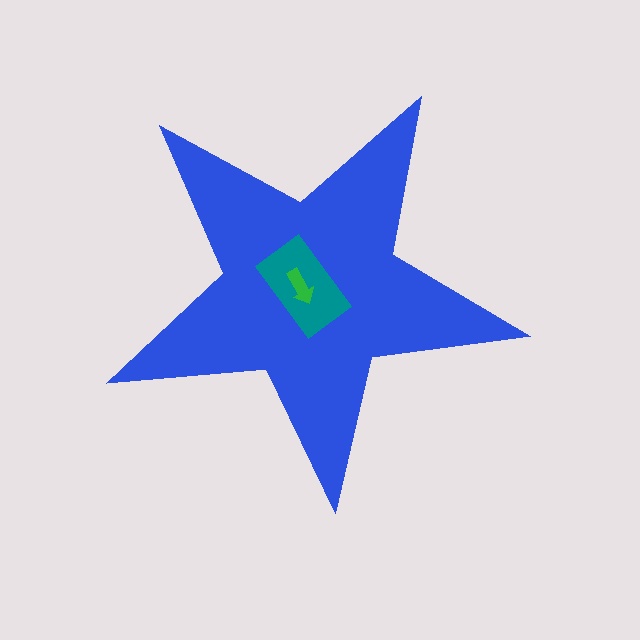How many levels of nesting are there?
3.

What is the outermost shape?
The blue star.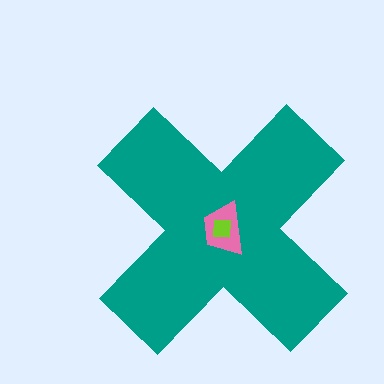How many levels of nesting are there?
3.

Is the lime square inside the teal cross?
Yes.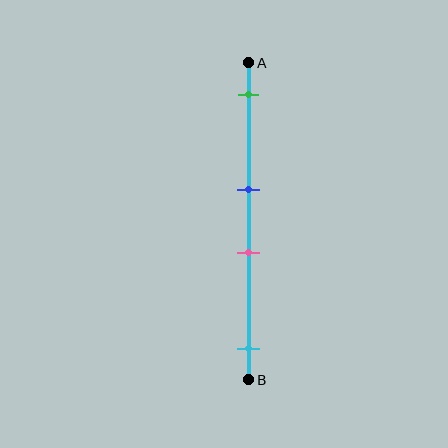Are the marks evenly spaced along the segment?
No, the marks are not evenly spaced.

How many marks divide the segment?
There are 4 marks dividing the segment.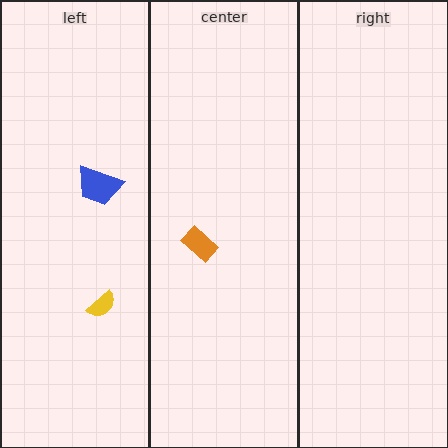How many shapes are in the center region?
1.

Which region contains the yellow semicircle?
The left region.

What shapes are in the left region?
The blue trapezoid, the yellow semicircle.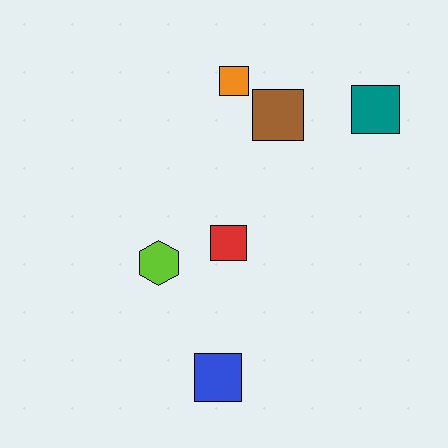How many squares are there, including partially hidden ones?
There are 5 squares.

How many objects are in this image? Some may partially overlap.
There are 6 objects.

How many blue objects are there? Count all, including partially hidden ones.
There is 1 blue object.